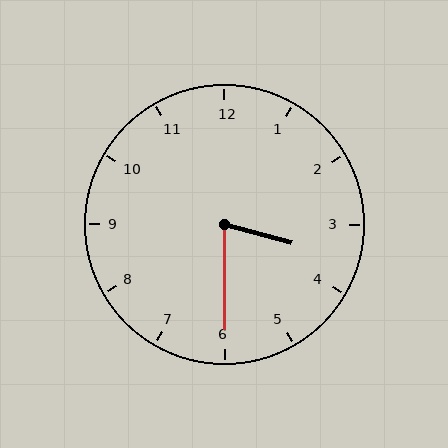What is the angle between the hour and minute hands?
Approximately 75 degrees.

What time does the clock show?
3:30.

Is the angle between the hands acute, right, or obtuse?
It is acute.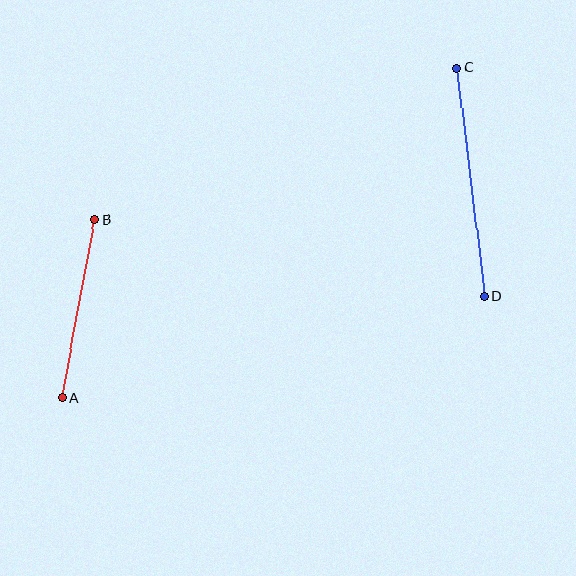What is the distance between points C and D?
The distance is approximately 230 pixels.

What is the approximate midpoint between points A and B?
The midpoint is at approximately (79, 309) pixels.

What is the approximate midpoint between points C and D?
The midpoint is at approximately (470, 182) pixels.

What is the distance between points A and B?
The distance is approximately 181 pixels.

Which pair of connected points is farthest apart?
Points C and D are farthest apart.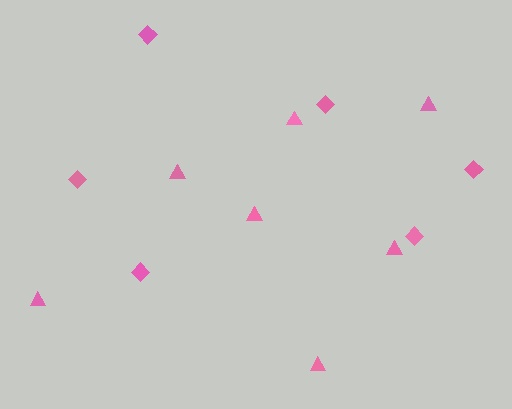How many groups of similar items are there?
There are 2 groups: one group of triangles (7) and one group of diamonds (6).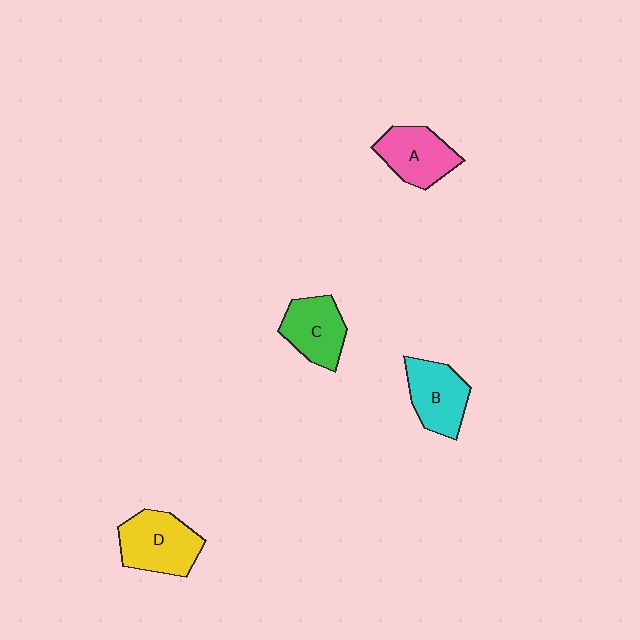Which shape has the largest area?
Shape D (yellow).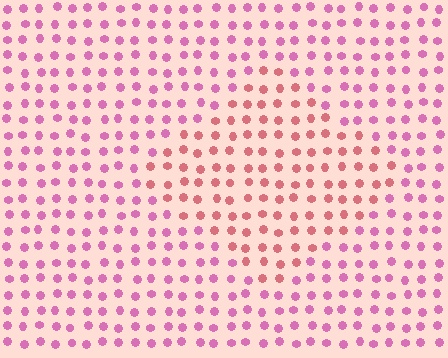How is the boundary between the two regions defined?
The boundary is defined purely by a slight shift in hue (about 34 degrees). Spacing, size, and orientation are identical on both sides.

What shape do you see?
I see a diamond.